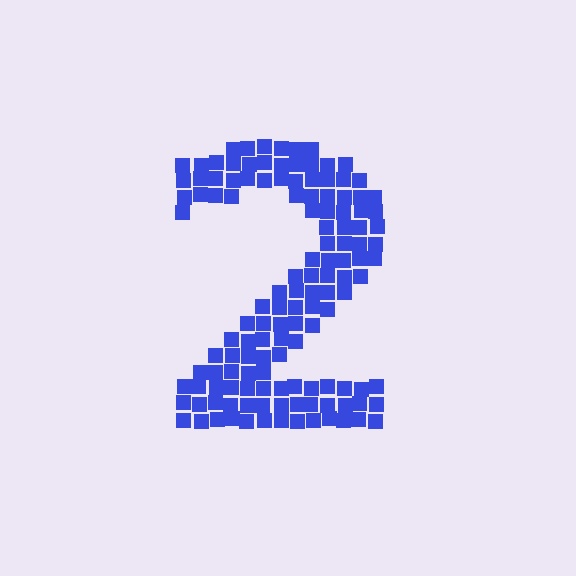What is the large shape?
The large shape is the digit 2.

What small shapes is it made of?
It is made of small squares.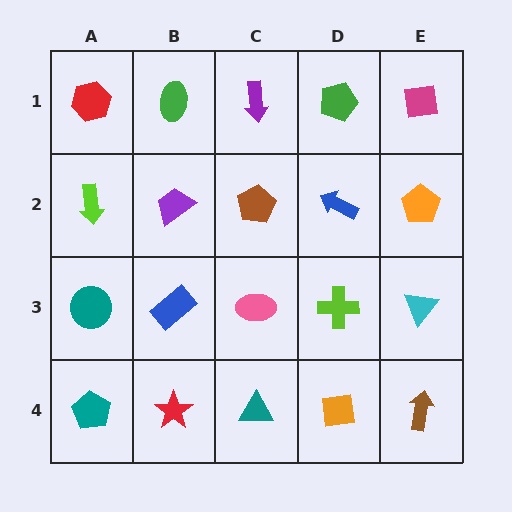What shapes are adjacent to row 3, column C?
A brown pentagon (row 2, column C), a teal triangle (row 4, column C), a blue rectangle (row 3, column B), a lime cross (row 3, column D).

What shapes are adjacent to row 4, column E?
A cyan triangle (row 3, column E), an orange square (row 4, column D).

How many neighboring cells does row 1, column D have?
3.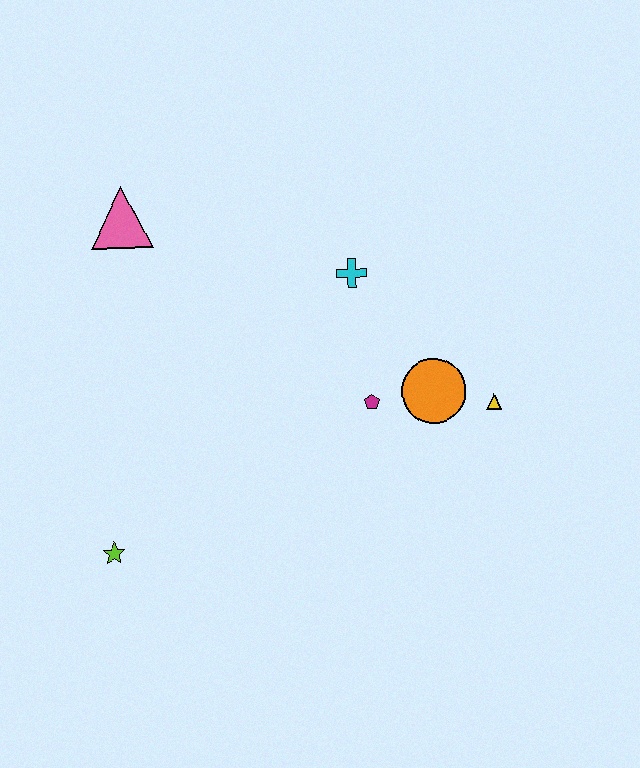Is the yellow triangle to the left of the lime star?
No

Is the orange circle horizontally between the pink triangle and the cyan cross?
No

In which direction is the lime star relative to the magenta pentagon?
The lime star is to the left of the magenta pentagon.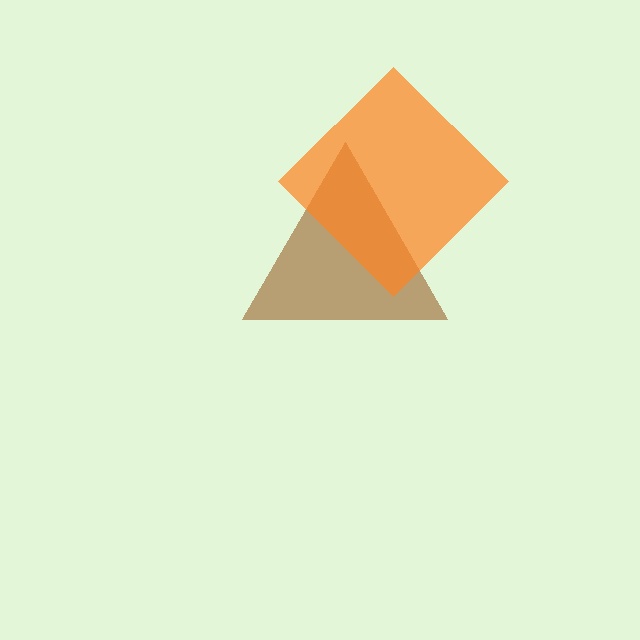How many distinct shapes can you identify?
There are 2 distinct shapes: a brown triangle, an orange diamond.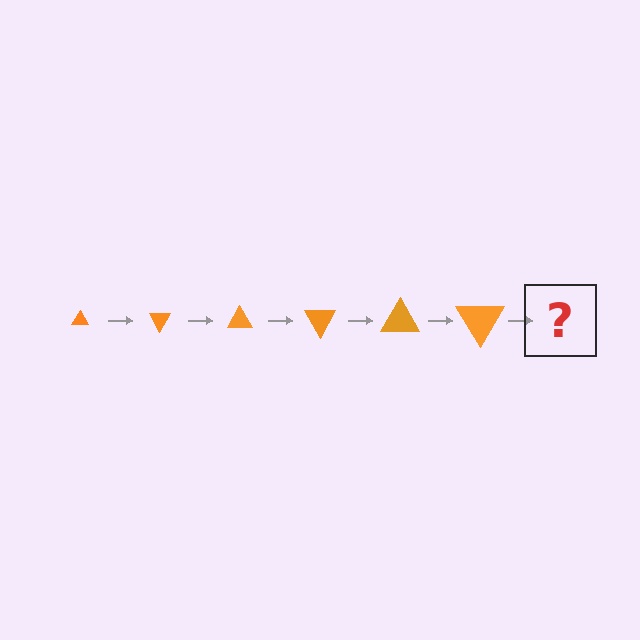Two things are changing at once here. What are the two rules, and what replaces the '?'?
The two rules are that the triangle grows larger each step and it rotates 60 degrees each step. The '?' should be a triangle, larger than the previous one and rotated 360 degrees from the start.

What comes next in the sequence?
The next element should be a triangle, larger than the previous one and rotated 360 degrees from the start.